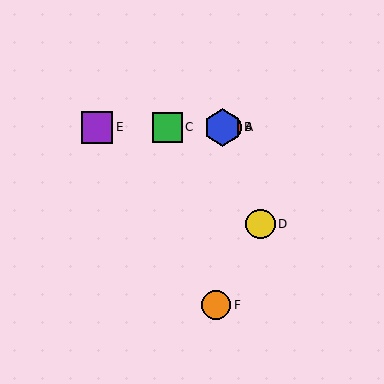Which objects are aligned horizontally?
Objects A, B, C, E are aligned horizontally.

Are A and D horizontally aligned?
No, A is at y≈127 and D is at y≈224.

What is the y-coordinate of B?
Object B is at y≈127.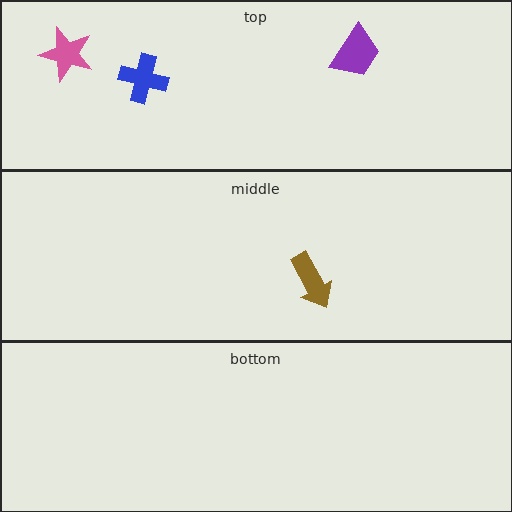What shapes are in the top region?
The purple trapezoid, the pink star, the blue cross.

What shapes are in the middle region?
The brown arrow.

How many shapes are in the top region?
3.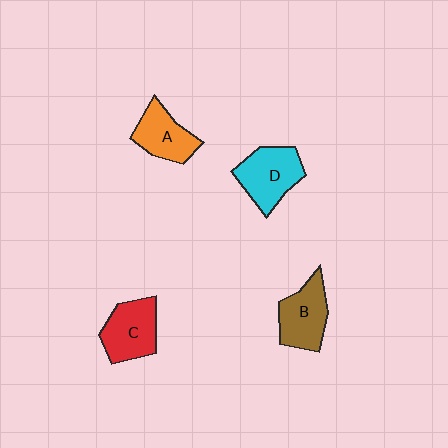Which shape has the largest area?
Shape D (cyan).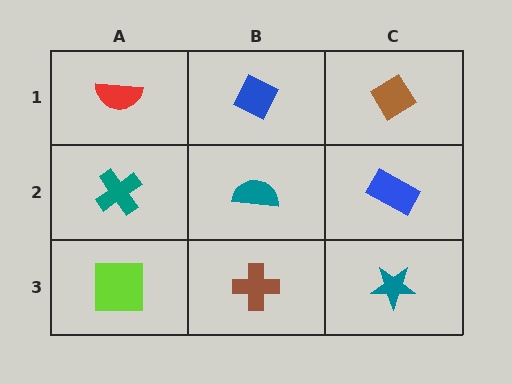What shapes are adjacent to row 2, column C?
A brown diamond (row 1, column C), a teal star (row 3, column C), a teal semicircle (row 2, column B).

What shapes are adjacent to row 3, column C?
A blue rectangle (row 2, column C), a brown cross (row 3, column B).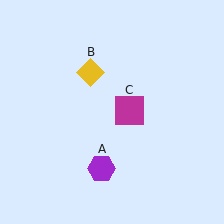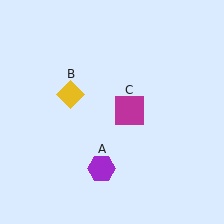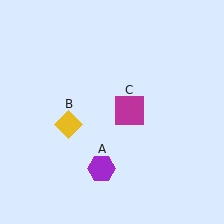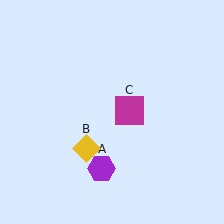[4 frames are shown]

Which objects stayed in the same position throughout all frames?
Purple hexagon (object A) and magenta square (object C) remained stationary.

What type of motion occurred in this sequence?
The yellow diamond (object B) rotated counterclockwise around the center of the scene.